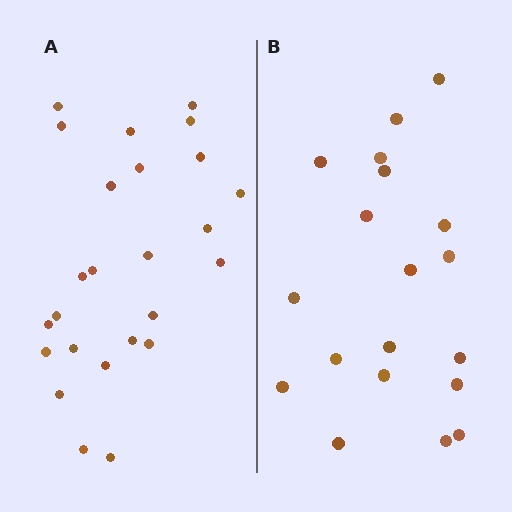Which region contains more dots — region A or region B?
Region A (the left region) has more dots.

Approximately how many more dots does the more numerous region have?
Region A has about 6 more dots than region B.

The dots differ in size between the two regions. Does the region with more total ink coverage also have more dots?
No. Region B has more total ink coverage because its dots are larger, but region A actually contains more individual dots. Total area can be misleading — the number of items is what matters here.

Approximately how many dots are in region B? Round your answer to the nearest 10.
About 20 dots. (The exact count is 19, which rounds to 20.)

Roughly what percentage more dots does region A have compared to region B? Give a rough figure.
About 30% more.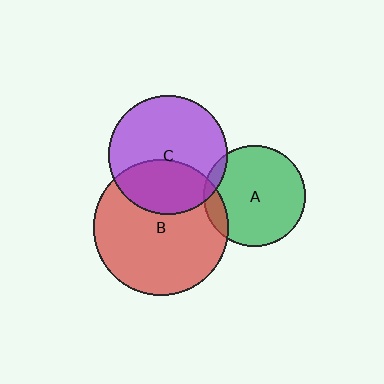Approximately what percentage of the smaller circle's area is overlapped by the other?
Approximately 35%.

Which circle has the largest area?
Circle B (red).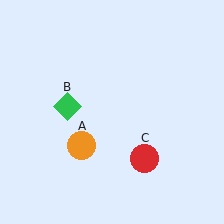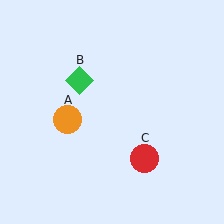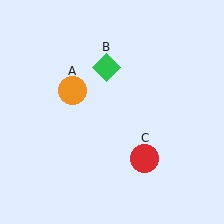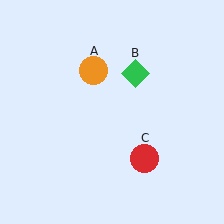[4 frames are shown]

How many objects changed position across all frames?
2 objects changed position: orange circle (object A), green diamond (object B).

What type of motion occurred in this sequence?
The orange circle (object A), green diamond (object B) rotated clockwise around the center of the scene.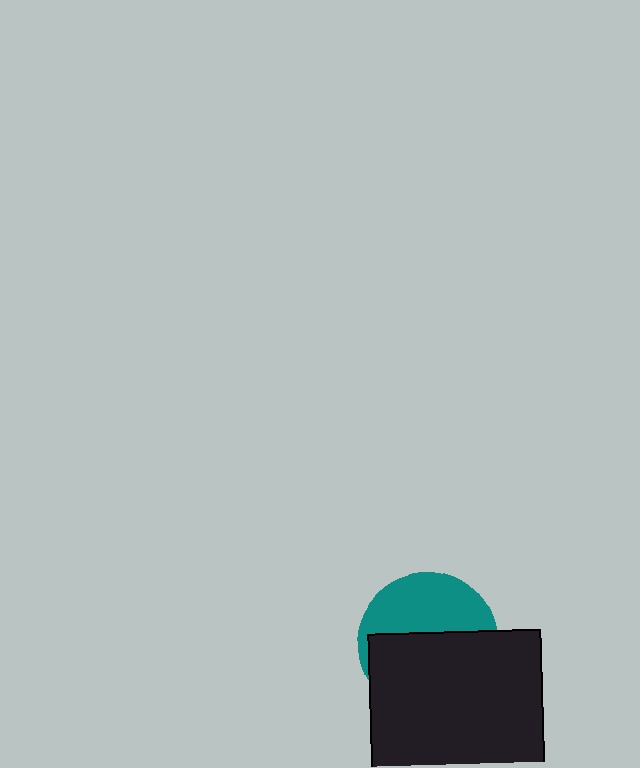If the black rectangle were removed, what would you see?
You would see the complete teal circle.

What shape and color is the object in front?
The object in front is a black rectangle.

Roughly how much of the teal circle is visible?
A small part of it is visible (roughly 43%).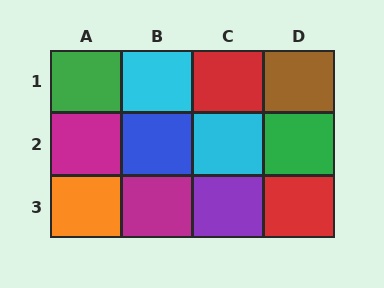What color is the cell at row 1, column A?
Green.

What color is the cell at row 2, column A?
Magenta.